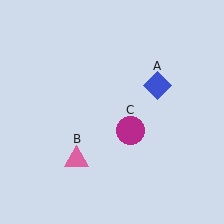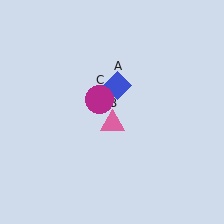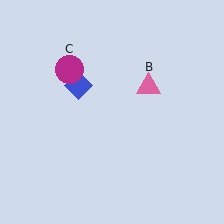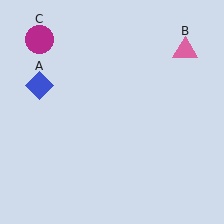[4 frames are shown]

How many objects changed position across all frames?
3 objects changed position: blue diamond (object A), pink triangle (object B), magenta circle (object C).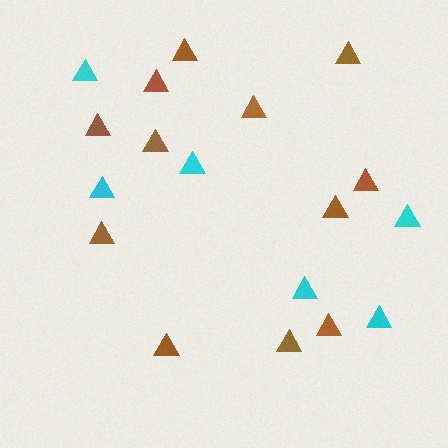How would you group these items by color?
There are 2 groups: one group of brown triangles (12) and one group of cyan triangles (6).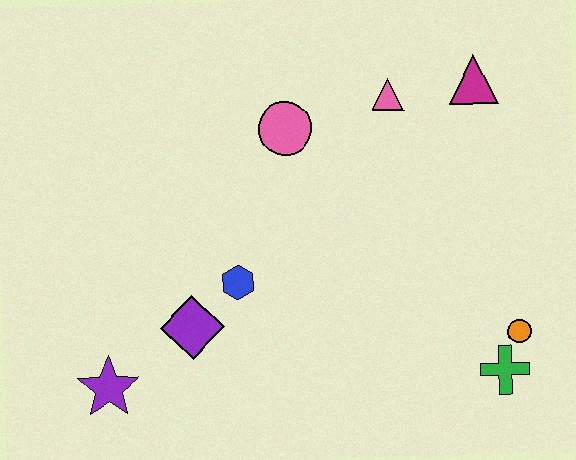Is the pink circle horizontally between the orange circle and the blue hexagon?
Yes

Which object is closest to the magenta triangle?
The pink triangle is closest to the magenta triangle.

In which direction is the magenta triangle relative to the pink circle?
The magenta triangle is to the right of the pink circle.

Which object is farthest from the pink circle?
The green cross is farthest from the pink circle.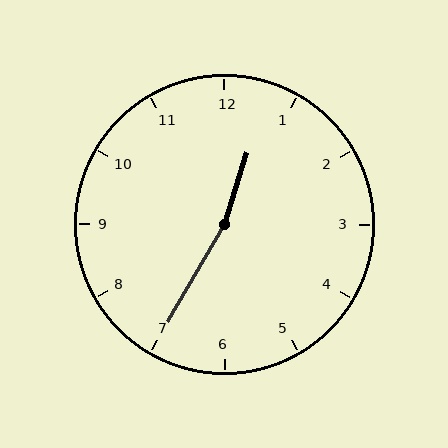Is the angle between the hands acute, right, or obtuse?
It is obtuse.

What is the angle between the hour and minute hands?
Approximately 168 degrees.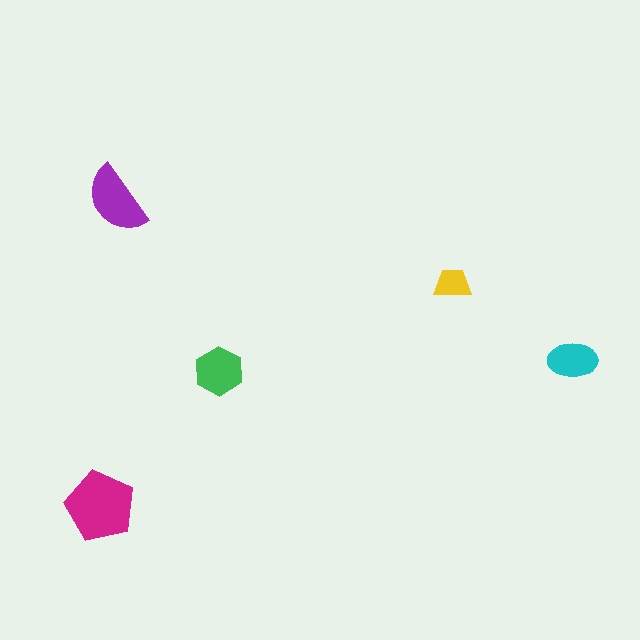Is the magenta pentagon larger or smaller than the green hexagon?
Larger.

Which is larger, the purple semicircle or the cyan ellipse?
The purple semicircle.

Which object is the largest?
The magenta pentagon.